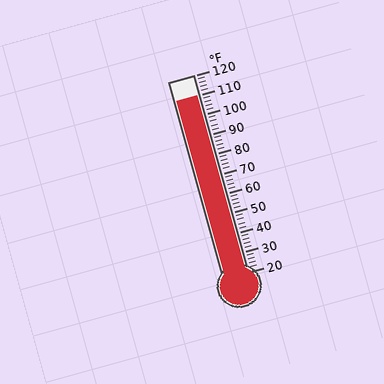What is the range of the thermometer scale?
The thermometer scale ranges from 20°F to 120°F.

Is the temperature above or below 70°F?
The temperature is above 70°F.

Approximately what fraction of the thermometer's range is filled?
The thermometer is filled to approximately 90% of its range.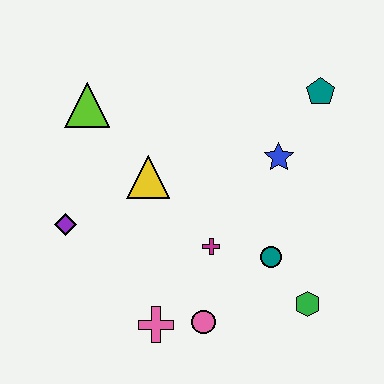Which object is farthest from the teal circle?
The lime triangle is farthest from the teal circle.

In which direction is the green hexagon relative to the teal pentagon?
The green hexagon is below the teal pentagon.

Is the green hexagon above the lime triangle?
No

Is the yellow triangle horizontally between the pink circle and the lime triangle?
Yes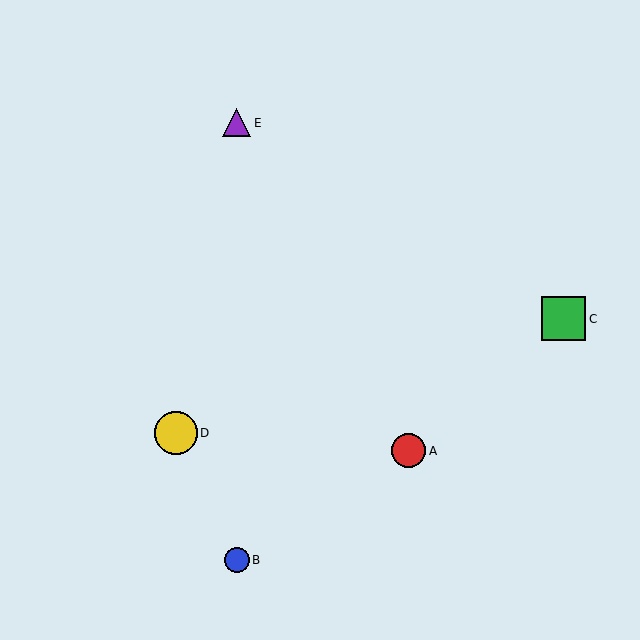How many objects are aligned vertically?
2 objects (B, E) are aligned vertically.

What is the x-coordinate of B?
Object B is at x≈237.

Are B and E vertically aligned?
Yes, both are at x≈237.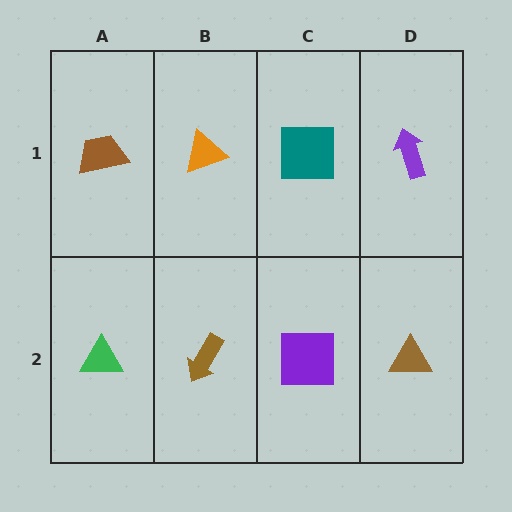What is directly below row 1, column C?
A purple square.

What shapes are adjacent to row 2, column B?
An orange triangle (row 1, column B), a green triangle (row 2, column A), a purple square (row 2, column C).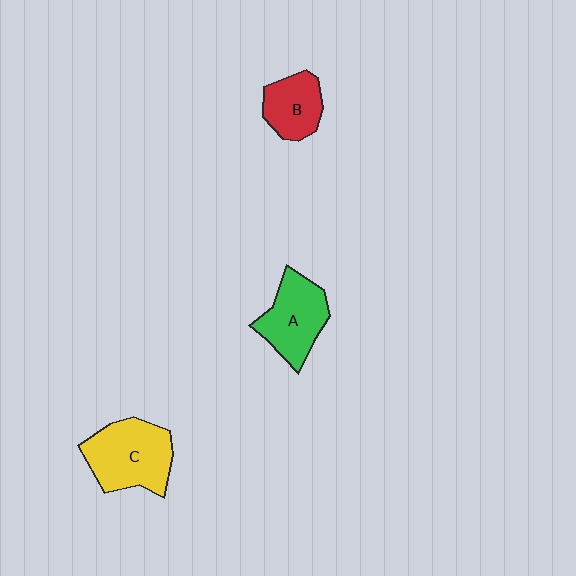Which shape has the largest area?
Shape C (yellow).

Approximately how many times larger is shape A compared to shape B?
Approximately 1.3 times.